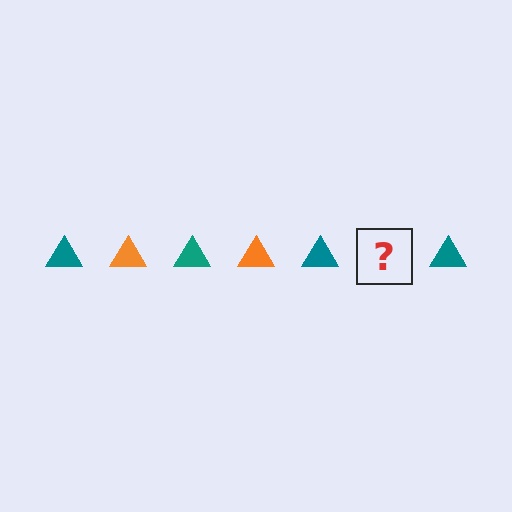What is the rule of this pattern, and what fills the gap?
The rule is that the pattern cycles through teal, orange triangles. The gap should be filled with an orange triangle.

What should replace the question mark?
The question mark should be replaced with an orange triangle.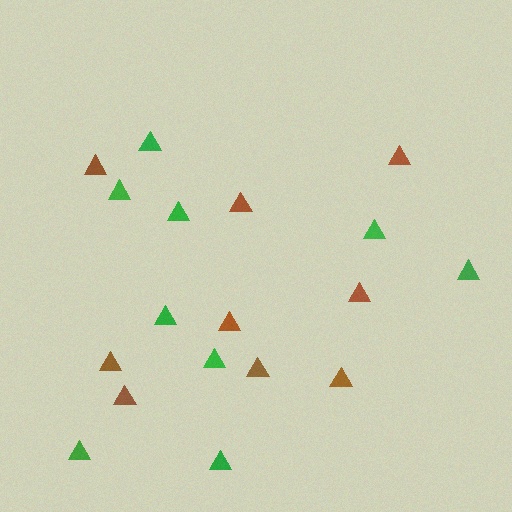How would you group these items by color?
There are 2 groups: one group of green triangles (9) and one group of brown triangles (9).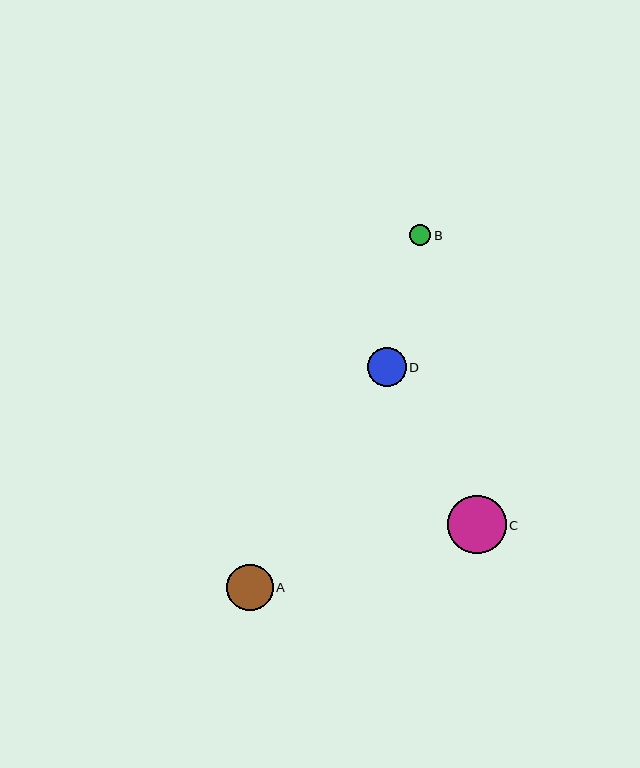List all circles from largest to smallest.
From largest to smallest: C, A, D, B.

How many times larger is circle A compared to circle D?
Circle A is approximately 1.2 times the size of circle D.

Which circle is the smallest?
Circle B is the smallest with a size of approximately 21 pixels.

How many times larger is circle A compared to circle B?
Circle A is approximately 2.2 times the size of circle B.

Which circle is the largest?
Circle C is the largest with a size of approximately 59 pixels.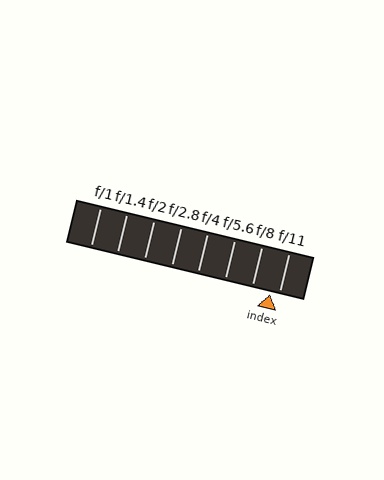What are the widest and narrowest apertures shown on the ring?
The widest aperture shown is f/1 and the narrowest is f/11.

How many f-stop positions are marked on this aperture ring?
There are 8 f-stop positions marked.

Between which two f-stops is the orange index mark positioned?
The index mark is between f/8 and f/11.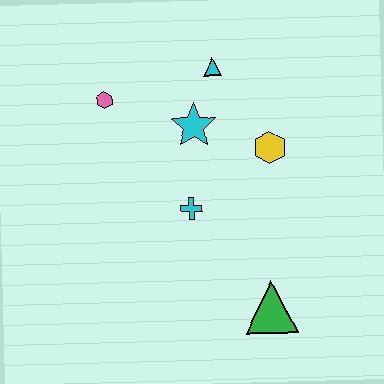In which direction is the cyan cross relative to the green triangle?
The cyan cross is above the green triangle.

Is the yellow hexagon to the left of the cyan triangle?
No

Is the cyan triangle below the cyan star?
No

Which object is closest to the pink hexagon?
The cyan star is closest to the pink hexagon.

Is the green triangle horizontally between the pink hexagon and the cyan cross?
No